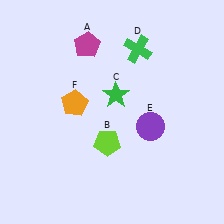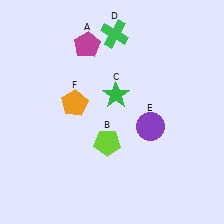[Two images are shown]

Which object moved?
The green cross (D) moved left.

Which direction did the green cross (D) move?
The green cross (D) moved left.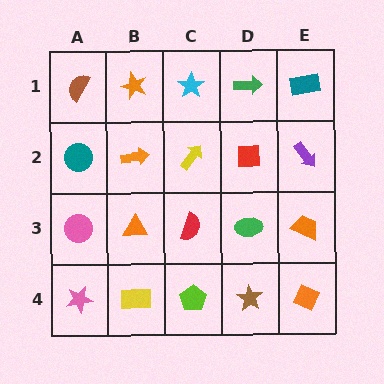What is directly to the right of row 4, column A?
A yellow rectangle.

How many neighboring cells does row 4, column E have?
2.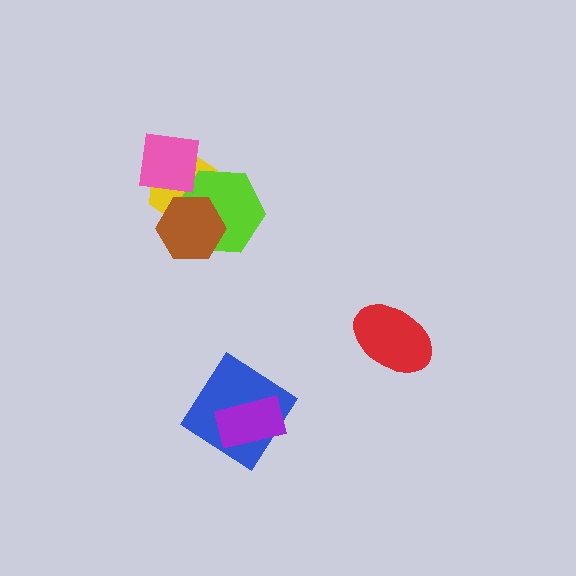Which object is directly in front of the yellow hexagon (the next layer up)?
The lime hexagon is directly in front of the yellow hexagon.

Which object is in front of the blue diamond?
The purple rectangle is in front of the blue diamond.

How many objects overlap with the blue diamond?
1 object overlaps with the blue diamond.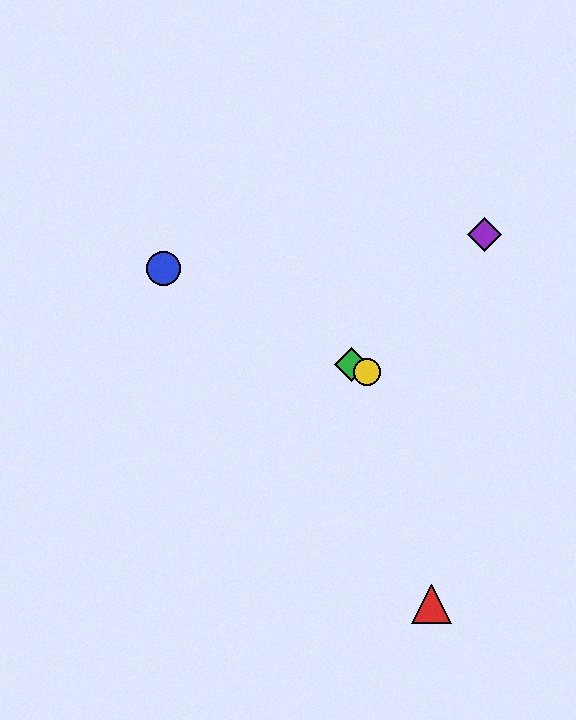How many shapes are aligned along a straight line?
3 shapes (the blue circle, the green diamond, the yellow circle) are aligned along a straight line.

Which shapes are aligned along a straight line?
The blue circle, the green diamond, the yellow circle are aligned along a straight line.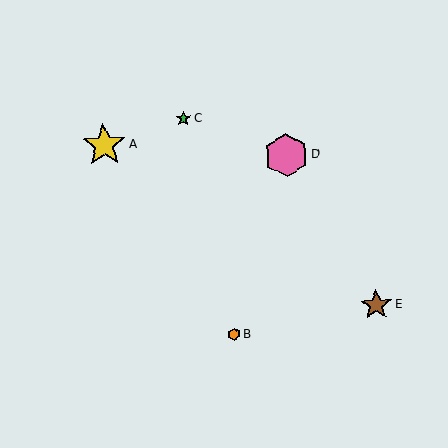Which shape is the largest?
The yellow star (labeled A) is the largest.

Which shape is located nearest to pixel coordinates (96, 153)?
The yellow star (labeled A) at (104, 145) is nearest to that location.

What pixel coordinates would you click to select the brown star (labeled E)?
Click at (376, 305) to select the brown star E.